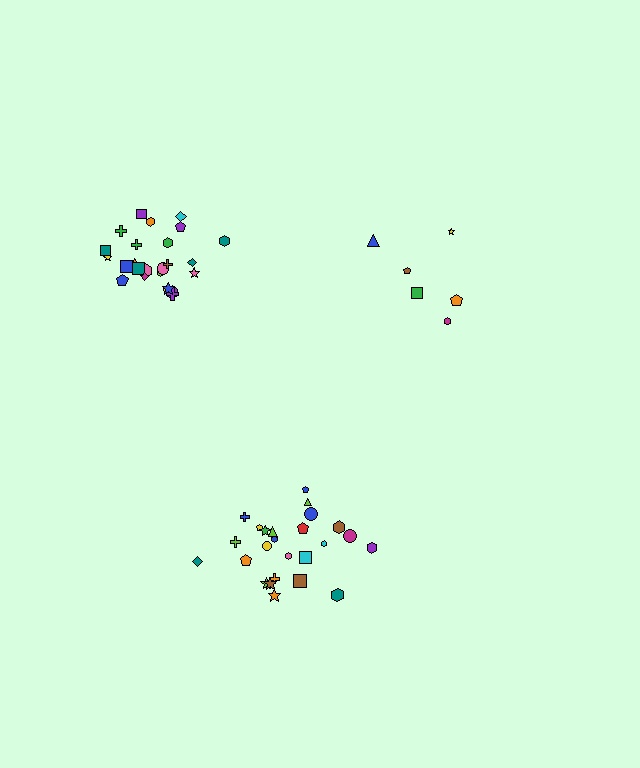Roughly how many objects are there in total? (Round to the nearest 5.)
Roughly 55 objects in total.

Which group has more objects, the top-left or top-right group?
The top-left group.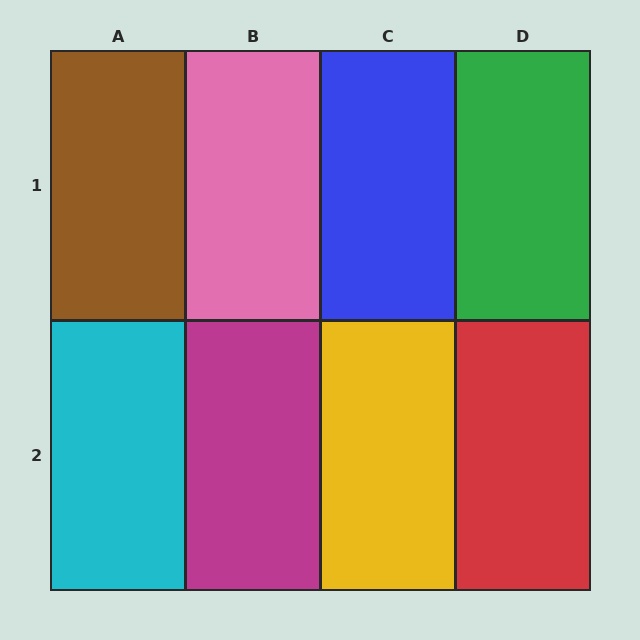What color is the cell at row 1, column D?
Green.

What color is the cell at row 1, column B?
Pink.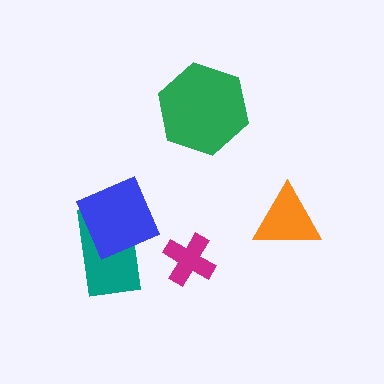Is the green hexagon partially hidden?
No, no other shape covers it.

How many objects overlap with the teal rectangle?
1 object overlaps with the teal rectangle.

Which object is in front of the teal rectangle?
The blue square is in front of the teal rectangle.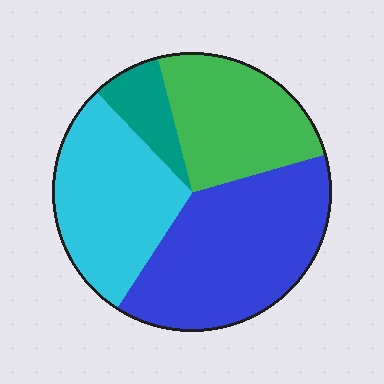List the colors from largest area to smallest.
From largest to smallest: blue, cyan, green, teal.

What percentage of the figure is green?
Green takes up about one quarter (1/4) of the figure.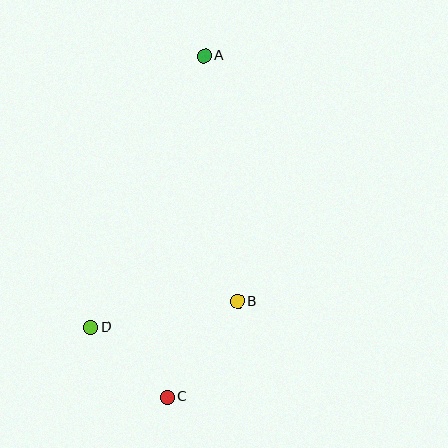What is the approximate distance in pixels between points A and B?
The distance between A and B is approximately 248 pixels.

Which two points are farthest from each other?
Points A and C are farthest from each other.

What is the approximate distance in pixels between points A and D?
The distance between A and D is approximately 294 pixels.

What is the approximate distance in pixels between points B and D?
The distance between B and D is approximately 149 pixels.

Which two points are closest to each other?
Points C and D are closest to each other.